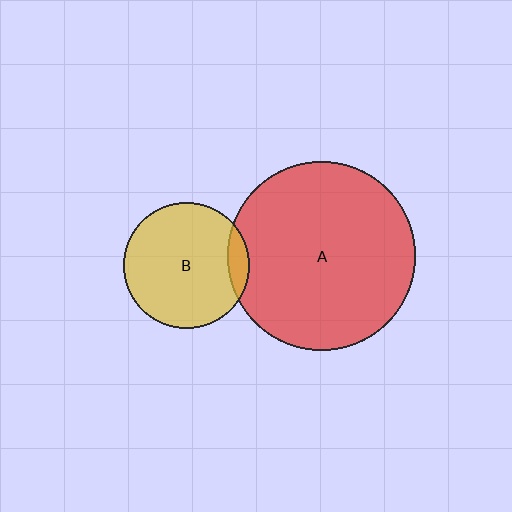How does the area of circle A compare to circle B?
Approximately 2.3 times.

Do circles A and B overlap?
Yes.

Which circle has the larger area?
Circle A (red).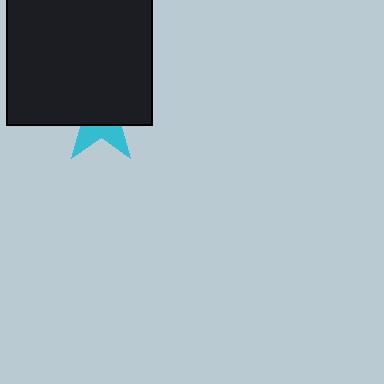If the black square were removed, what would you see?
You would see the complete cyan star.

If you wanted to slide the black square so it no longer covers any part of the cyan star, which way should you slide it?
Slide it up — that is the most direct way to separate the two shapes.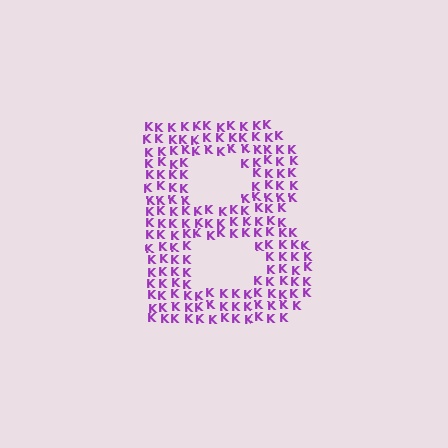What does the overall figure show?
The overall figure shows the letter B.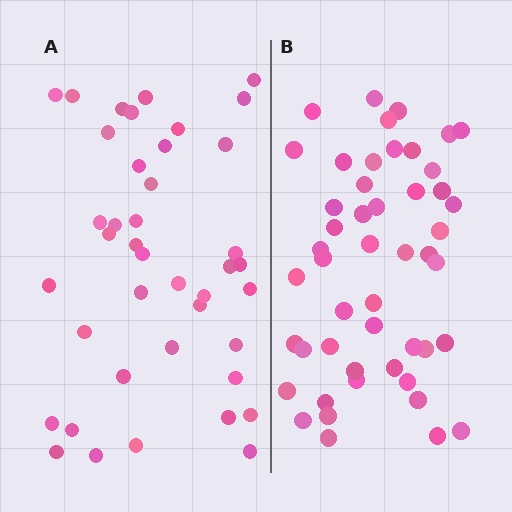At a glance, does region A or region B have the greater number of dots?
Region B (the right region) has more dots.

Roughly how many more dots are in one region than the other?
Region B has roughly 8 or so more dots than region A.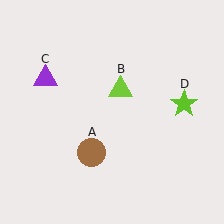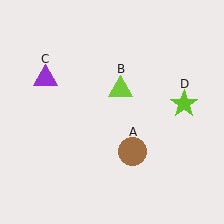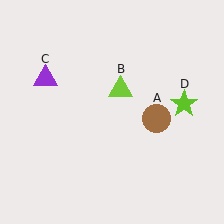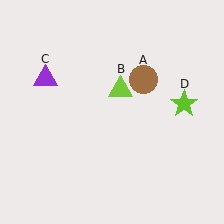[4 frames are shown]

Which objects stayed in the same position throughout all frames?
Lime triangle (object B) and purple triangle (object C) and lime star (object D) remained stationary.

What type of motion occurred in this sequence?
The brown circle (object A) rotated counterclockwise around the center of the scene.